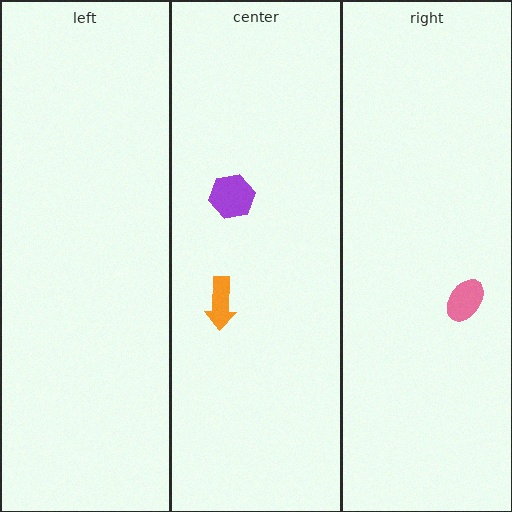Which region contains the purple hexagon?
The center region.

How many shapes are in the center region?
2.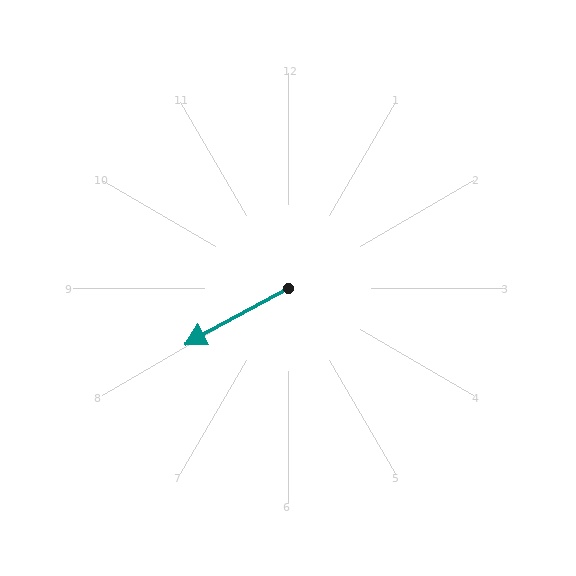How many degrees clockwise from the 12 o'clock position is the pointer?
Approximately 241 degrees.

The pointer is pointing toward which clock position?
Roughly 8 o'clock.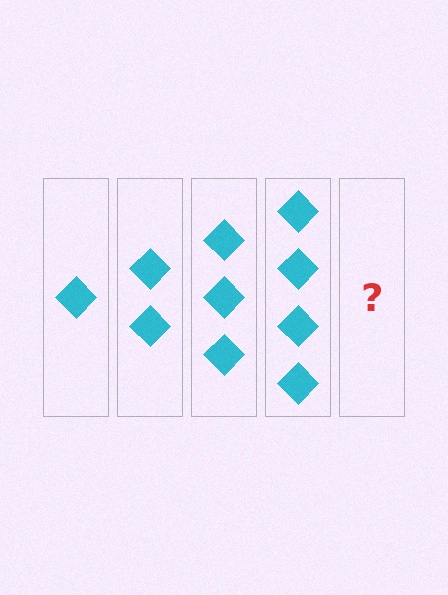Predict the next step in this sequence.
The next step is 5 diamonds.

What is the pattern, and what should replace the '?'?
The pattern is that each step adds one more diamond. The '?' should be 5 diamonds.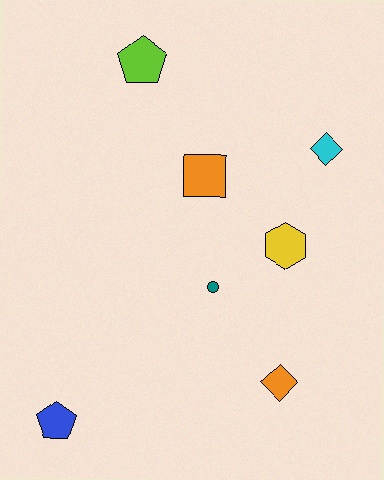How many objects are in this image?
There are 7 objects.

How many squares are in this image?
There is 1 square.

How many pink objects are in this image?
There are no pink objects.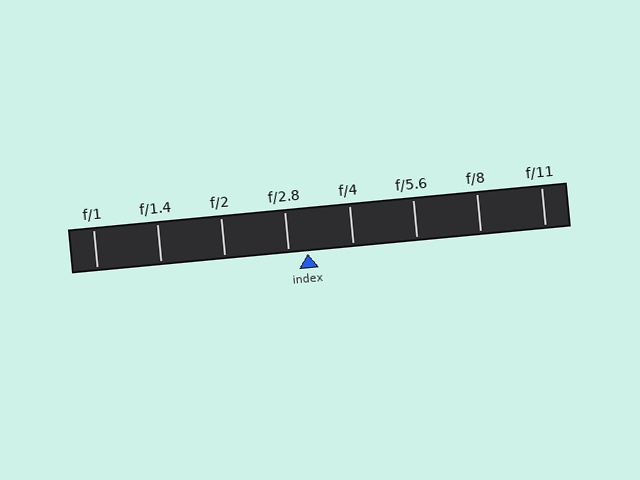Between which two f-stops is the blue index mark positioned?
The index mark is between f/2.8 and f/4.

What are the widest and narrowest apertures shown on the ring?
The widest aperture shown is f/1 and the narrowest is f/11.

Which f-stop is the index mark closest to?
The index mark is closest to f/2.8.